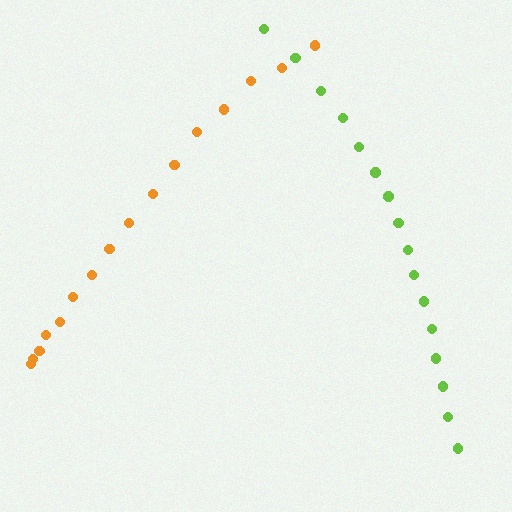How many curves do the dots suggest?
There are 2 distinct paths.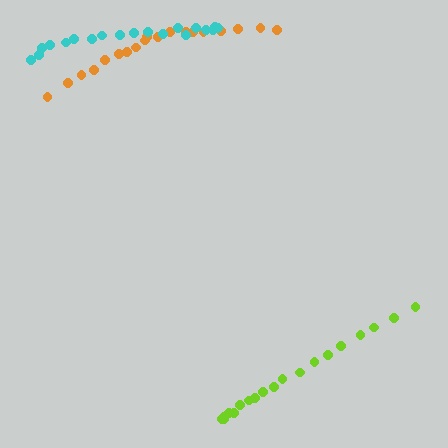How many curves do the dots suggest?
There are 3 distinct paths.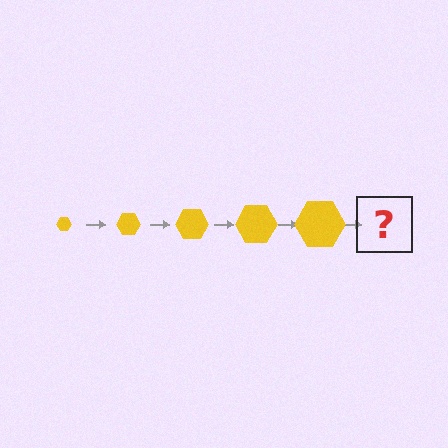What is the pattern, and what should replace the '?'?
The pattern is that the hexagon gets progressively larger each step. The '?' should be a yellow hexagon, larger than the previous one.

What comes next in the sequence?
The next element should be a yellow hexagon, larger than the previous one.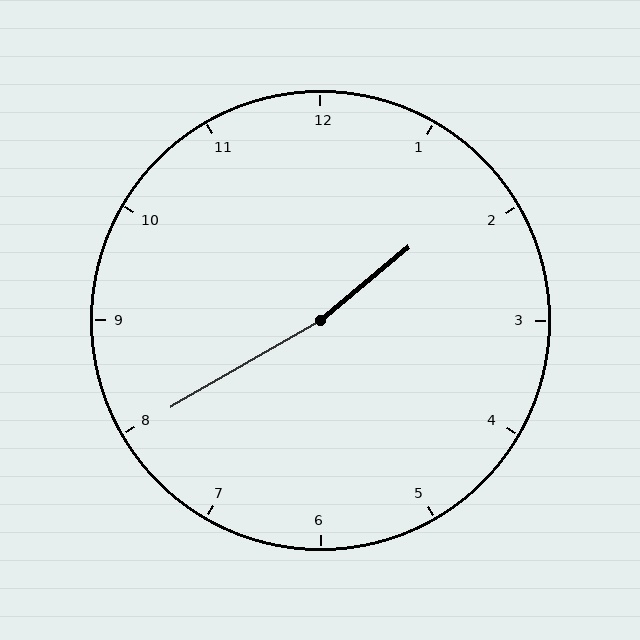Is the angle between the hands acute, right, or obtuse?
It is obtuse.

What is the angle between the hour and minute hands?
Approximately 170 degrees.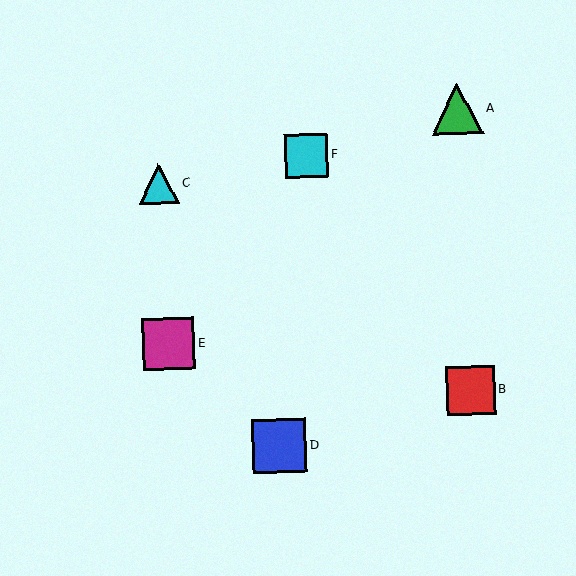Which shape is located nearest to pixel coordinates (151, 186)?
The cyan triangle (labeled C) at (158, 184) is nearest to that location.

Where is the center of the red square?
The center of the red square is at (470, 391).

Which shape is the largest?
The blue square (labeled D) is the largest.